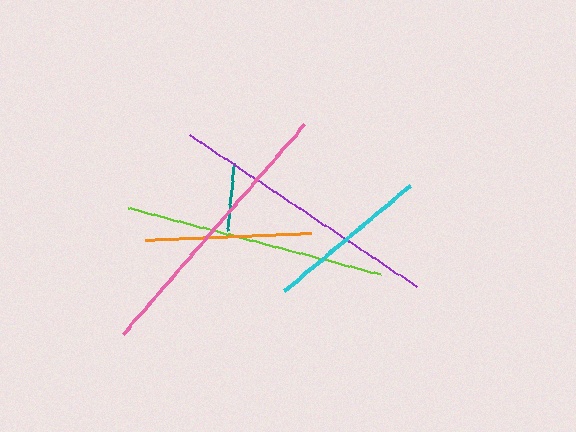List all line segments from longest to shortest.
From longest to shortest: pink, purple, lime, orange, cyan, teal.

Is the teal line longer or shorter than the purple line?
The purple line is longer than the teal line.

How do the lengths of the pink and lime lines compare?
The pink and lime lines are approximately the same length.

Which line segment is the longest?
The pink line is the longest at approximately 277 pixels.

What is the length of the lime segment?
The lime segment is approximately 261 pixels long.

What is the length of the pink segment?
The pink segment is approximately 277 pixels long.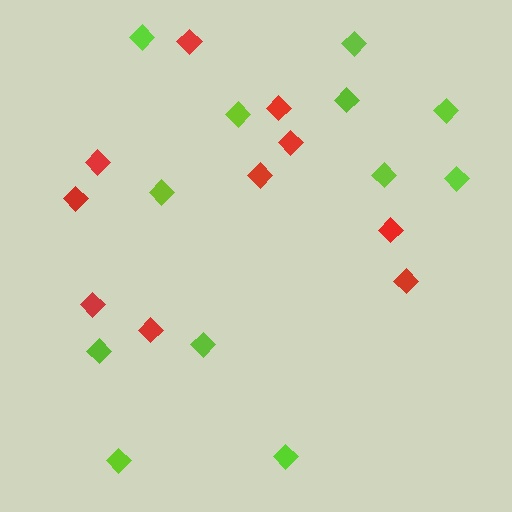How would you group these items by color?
There are 2 groups: one group of lime diamonds (12) and one group of red diamonds (10).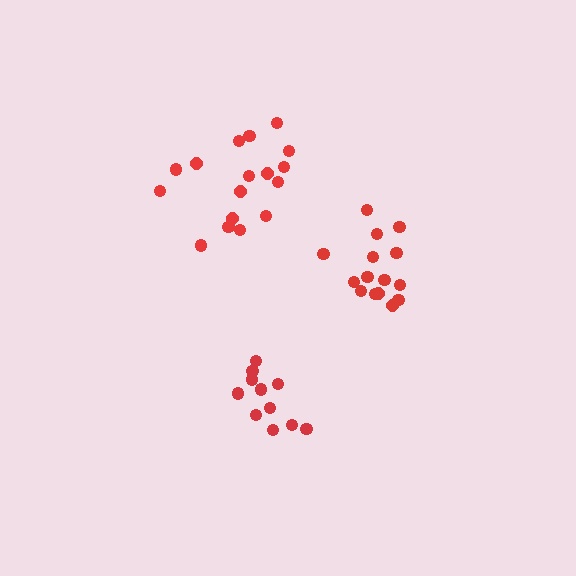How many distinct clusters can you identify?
There are 3 distinct clusters.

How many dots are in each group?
Group 1: 15 dots, Group 2: 17 dots, Group 3: 11 dots (43 total).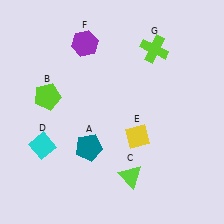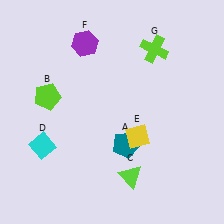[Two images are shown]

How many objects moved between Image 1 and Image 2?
1 object moved between the two images.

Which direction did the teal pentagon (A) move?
The teal pentagon (A) moved right.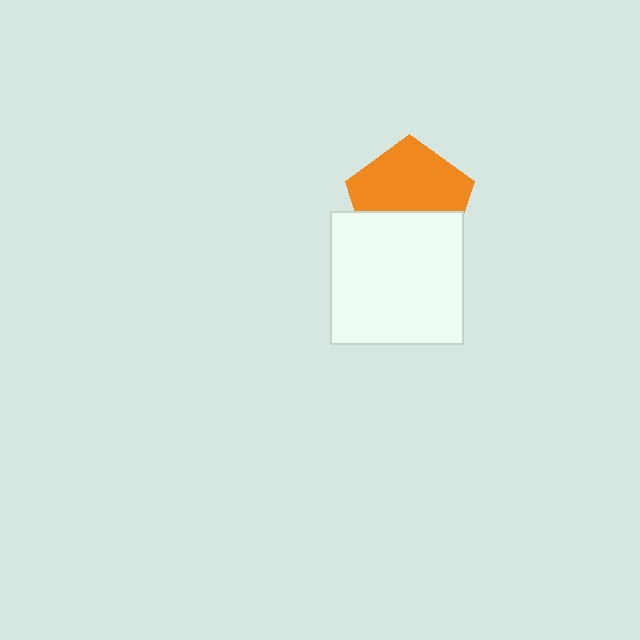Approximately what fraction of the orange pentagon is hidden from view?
Roughly 40% of the orange pentagon is hidden behind the white rectangle.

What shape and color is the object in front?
The object in front is a white rectangle.